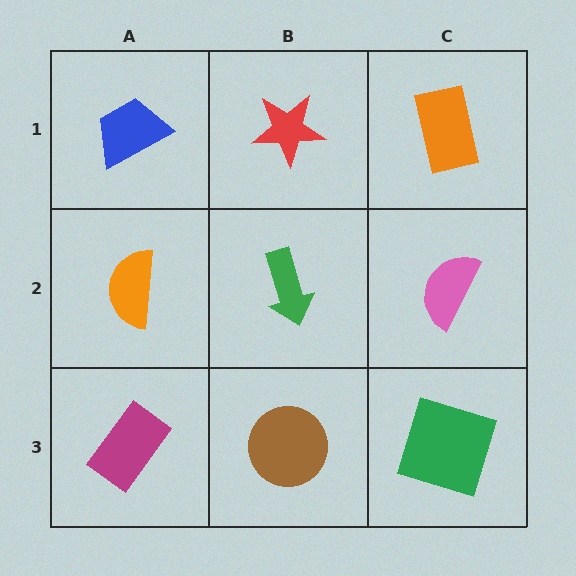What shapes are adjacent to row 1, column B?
A green arrow (row 2, column B), a blue trapezoid (row 1, column A), an orange rectangle (row 1, column C).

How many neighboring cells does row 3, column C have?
2.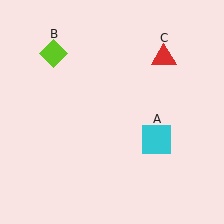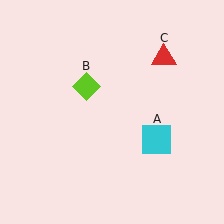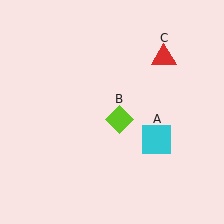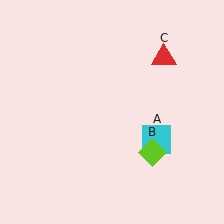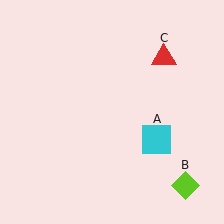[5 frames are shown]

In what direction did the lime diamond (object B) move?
The lime diamond (object B) moved down and to the right.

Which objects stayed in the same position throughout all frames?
Cyan square (object A) and red triangle (object C) remained stationary.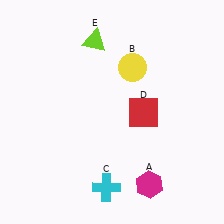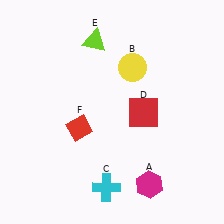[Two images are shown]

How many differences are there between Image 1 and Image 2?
There is 1 difference between the two images.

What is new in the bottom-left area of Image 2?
A red diamond (F) was added in the bottom-left area of Image 2.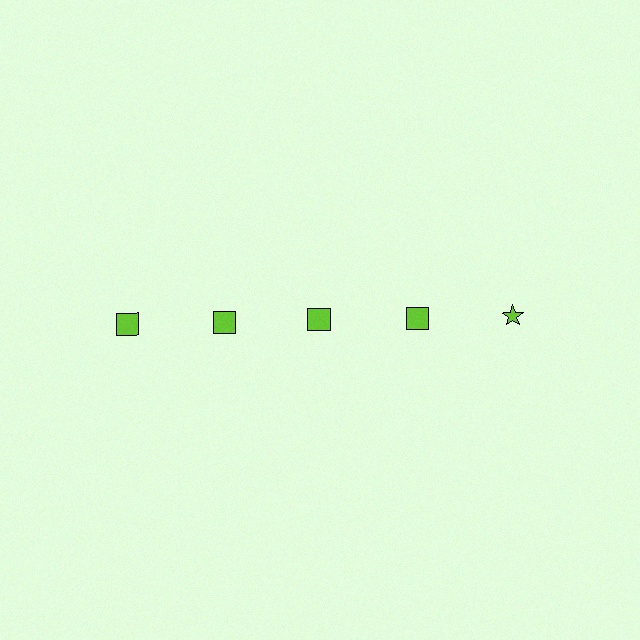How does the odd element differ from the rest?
It has a different shape: star instead of square.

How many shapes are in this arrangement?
There are 5 shapes arranged in a grid pattern.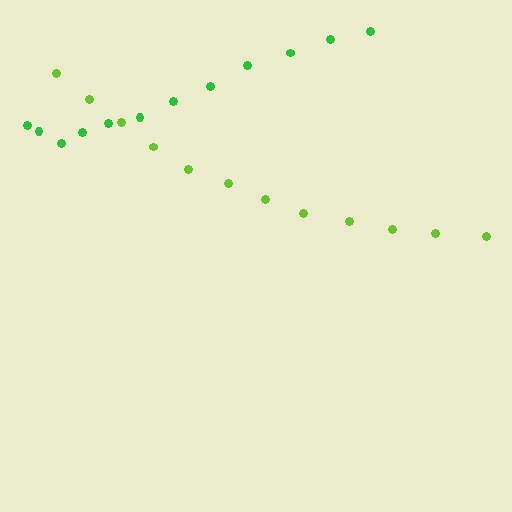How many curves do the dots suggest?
There are 2 distinct paths.